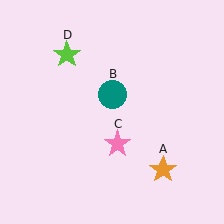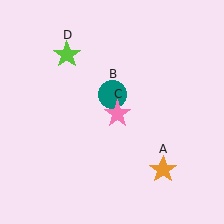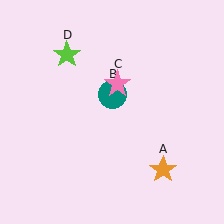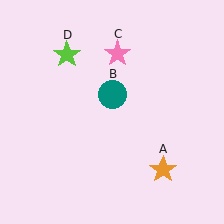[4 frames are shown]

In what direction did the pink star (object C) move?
The pink star (object C) moved up.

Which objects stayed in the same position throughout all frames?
Orange star (object A) and teal circle (object B) and lime star (object D) remained stationary.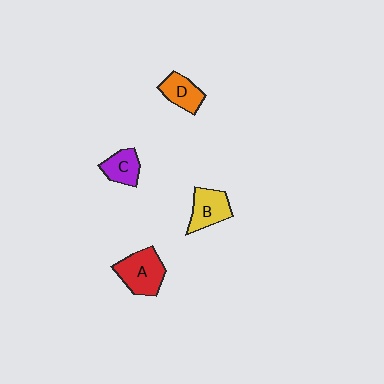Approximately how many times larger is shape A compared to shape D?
Approximately 1.5 times.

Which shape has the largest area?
Shape A (red).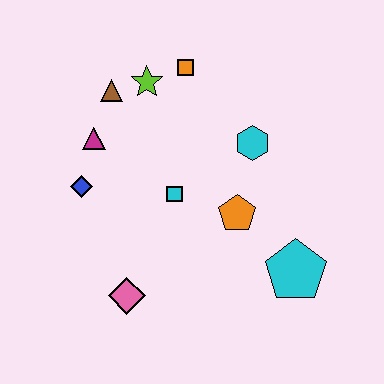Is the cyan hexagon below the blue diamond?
No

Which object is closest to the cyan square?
The orange pentagon is closest to the cyan square.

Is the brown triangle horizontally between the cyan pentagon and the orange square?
No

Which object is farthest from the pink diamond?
The orange square is farthest from the pink diamond.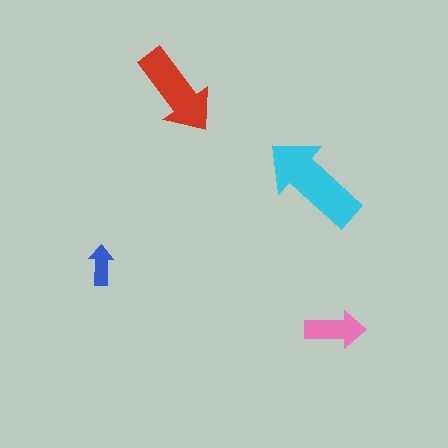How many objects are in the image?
There are 4 objects in the image.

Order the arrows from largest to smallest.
the cyan one, the red one, the pink one, the blue one.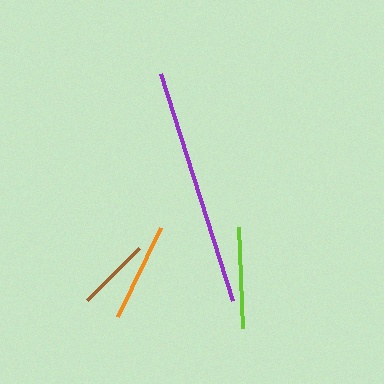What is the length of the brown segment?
The brown segment is approximately 73 pixels long.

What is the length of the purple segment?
The purple segment is approximately 238 pixels long.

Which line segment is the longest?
The purple line is the longest at approximately 238 pixels.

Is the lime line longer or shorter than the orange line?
The lime line is longer than the orange line.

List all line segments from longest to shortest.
From longest to shortest: purple, lime, orange, brown.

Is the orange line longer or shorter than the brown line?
The orange line is longer than the brown line.